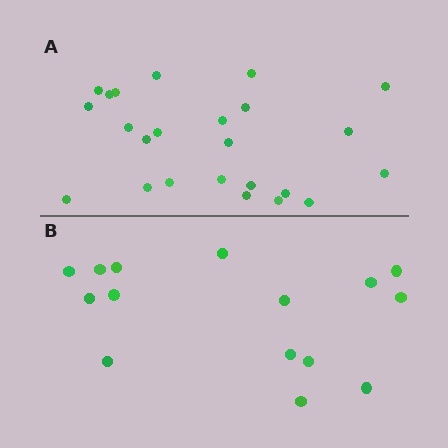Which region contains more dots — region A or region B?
Region A (the top region) has more dots.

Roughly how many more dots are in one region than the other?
Region A has roughly 8 or so more dots than region B.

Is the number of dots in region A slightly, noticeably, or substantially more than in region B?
Region A has substantially more. The ratio is roughly 1.6 to 1.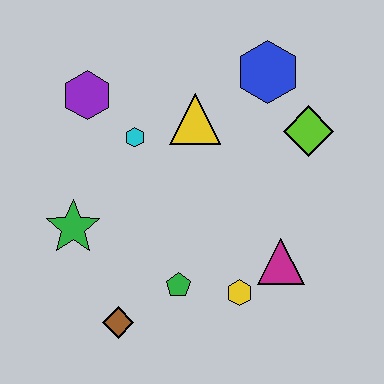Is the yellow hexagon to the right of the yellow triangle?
Yes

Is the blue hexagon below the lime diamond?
No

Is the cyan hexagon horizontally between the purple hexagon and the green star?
No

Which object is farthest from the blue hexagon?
The brown diamond is farthest from the blue hexagon.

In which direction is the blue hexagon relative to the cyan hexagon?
The blue hexagon is to the right of the cyan hexagon.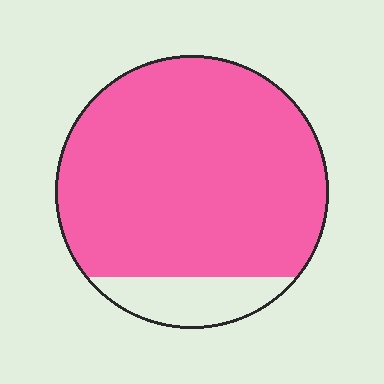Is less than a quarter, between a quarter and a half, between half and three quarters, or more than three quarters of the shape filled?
More than three quarters.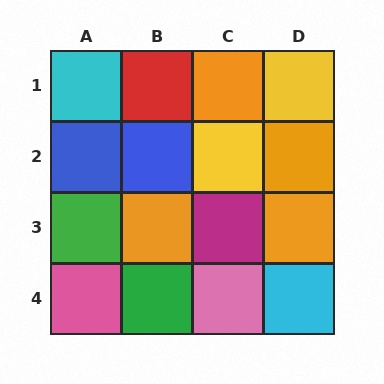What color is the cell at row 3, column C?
Magenta.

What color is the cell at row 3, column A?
Green.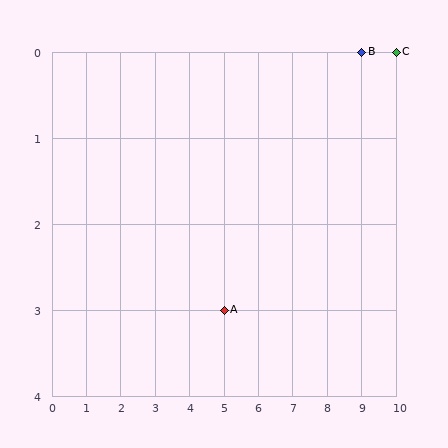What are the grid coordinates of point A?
Point A is at grid coordinates (5, 3).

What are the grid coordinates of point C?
Point C is at grid coordinates (10, 0).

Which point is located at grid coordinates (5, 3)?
Point A is at (5, 3).